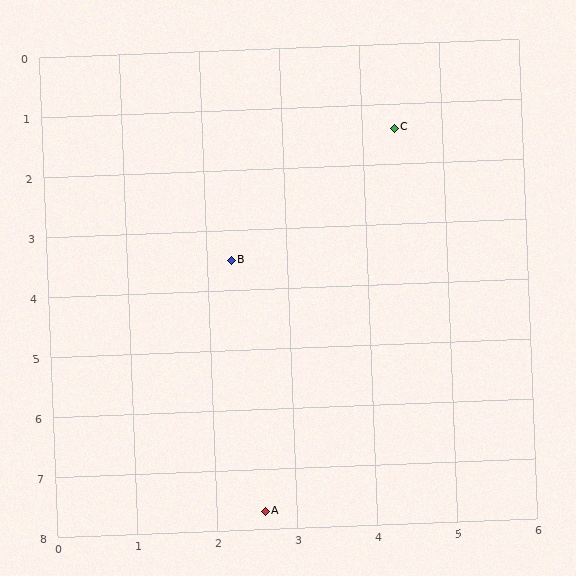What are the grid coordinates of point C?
Point C is at approximately (4.4, 1.4).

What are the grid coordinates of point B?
Point B is at approximately (2.3, 3.5).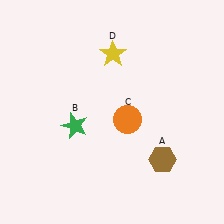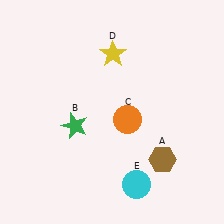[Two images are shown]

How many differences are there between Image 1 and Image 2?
There is 1 difference between the two images.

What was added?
A cyan circle (E) was added in Image 2.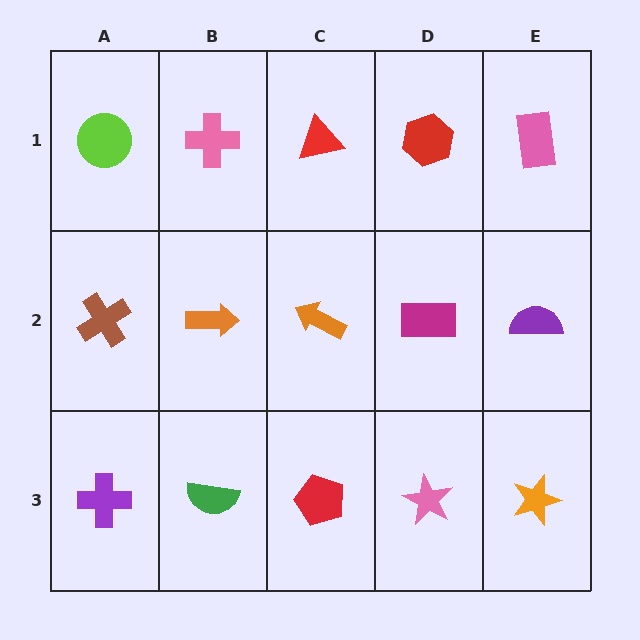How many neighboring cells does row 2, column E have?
3.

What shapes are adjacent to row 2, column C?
A red triangle (row 1, column C), a red pentagon (row 3, column C), an orange arrow (row 2, column B), a magenta rectangle (row 2, column D).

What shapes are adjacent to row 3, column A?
A brown cross (row 2, column A), a green semicircle (row 3, column B).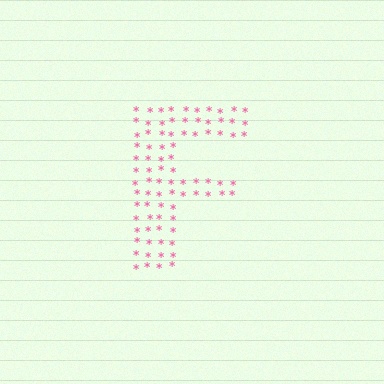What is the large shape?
The large shape is the letter F.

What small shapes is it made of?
It is made of small asterisks.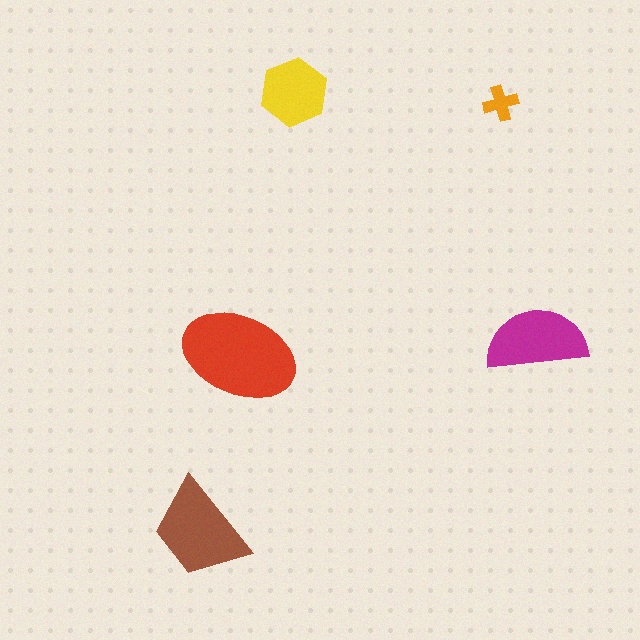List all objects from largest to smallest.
The red ellipse, the brown trapezoid, the magenta semicircle, the yellow hexagon, the orange cross.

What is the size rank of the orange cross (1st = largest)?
5th.